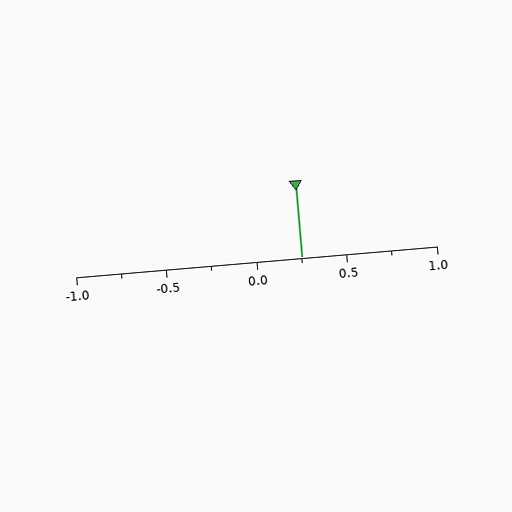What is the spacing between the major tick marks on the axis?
The major ticks are spaced 0.5 apart.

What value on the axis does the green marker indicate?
The marker indicates approximately 0.25.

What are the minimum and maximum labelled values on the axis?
The axis runs from -1.0 to 1.0.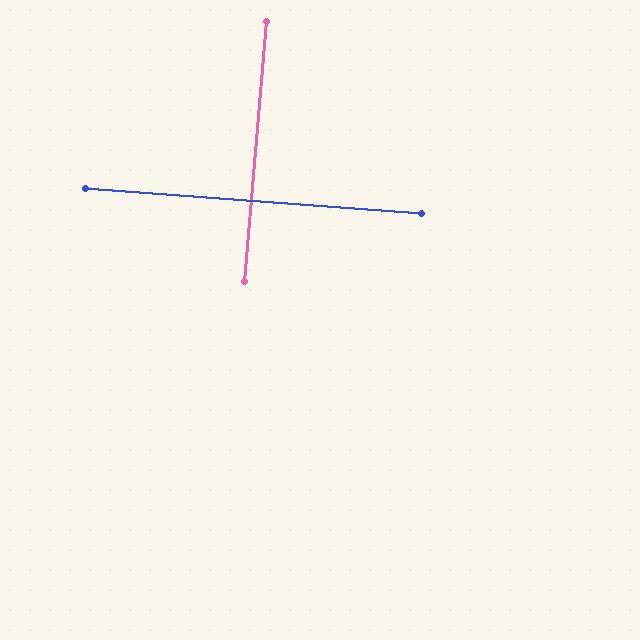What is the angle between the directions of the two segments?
Approximately 89 degrees.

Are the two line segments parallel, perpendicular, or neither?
Perpendicular — they meet at approximately 89°.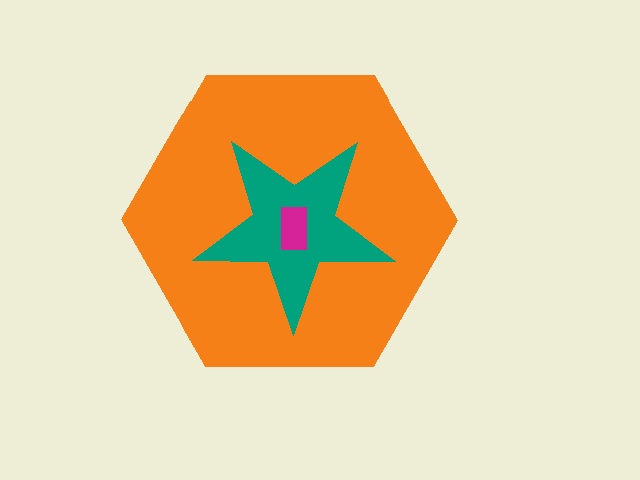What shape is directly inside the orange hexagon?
The teal star.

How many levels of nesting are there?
3.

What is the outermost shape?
The orange hexagon.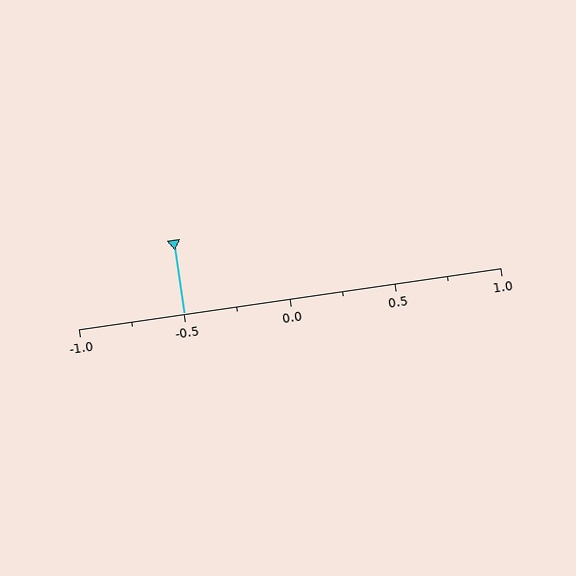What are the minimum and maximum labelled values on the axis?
The axis runs from -1.0 to 1.0.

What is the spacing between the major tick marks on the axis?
The major ticks are spaced 0.5 apart.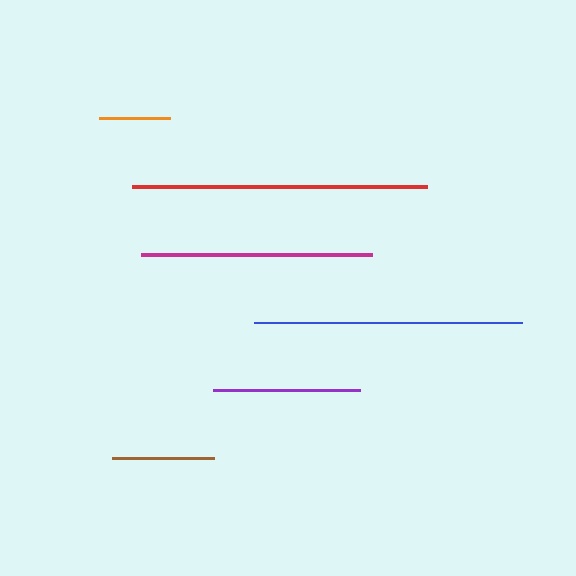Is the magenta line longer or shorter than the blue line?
The blue line is longer than the magenta line.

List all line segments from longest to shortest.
From longest to shortest: red, blue, magenta, purple, brown, orange.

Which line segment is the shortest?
The orange line is the shortest at approximately 71 pixels.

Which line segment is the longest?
The red line is the longest at approximately 295 pixels.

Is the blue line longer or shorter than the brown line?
The blue line is longer than the brown line.